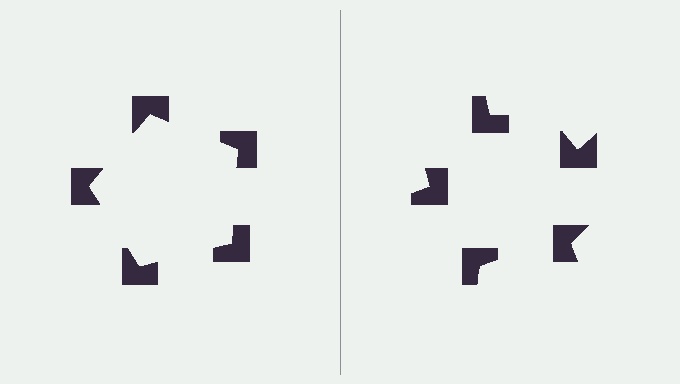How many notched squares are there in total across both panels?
10 — 5 on each side.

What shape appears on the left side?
An illusory pentagon.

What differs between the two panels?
The notched squares are positioned identically on both sides; only the wedge orientations differ. On the left they align to a pentagon; on the right they are misaligned.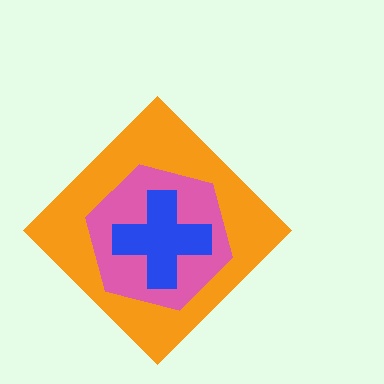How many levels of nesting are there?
3.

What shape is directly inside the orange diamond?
The pink hexagon.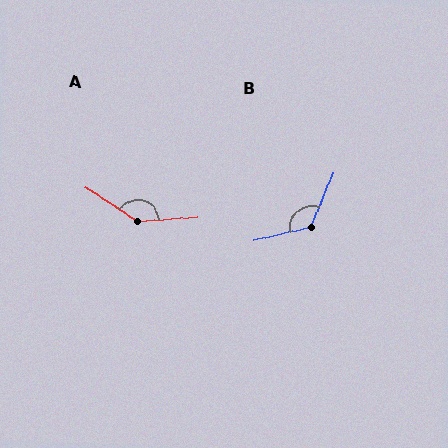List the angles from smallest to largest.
B (126°), A (143°).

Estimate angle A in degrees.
Approximately 143 degrees.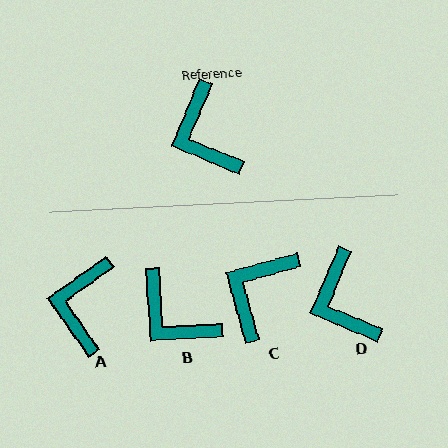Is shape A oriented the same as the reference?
No, it is off by about 32 degrees.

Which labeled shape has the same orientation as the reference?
D.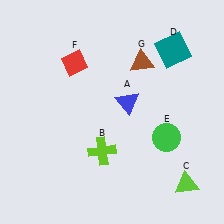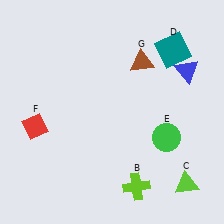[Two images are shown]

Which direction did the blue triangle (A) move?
The blue triangle (A) moved right.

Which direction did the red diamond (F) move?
The red diamond (F) moved down.